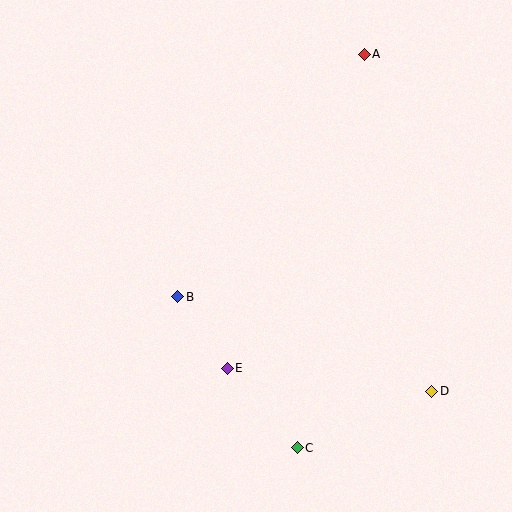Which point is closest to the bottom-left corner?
Point E is closest to the bottom-left corner.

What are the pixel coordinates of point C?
Point C is at (297, 448).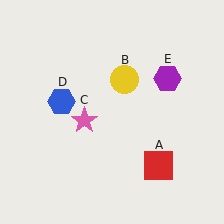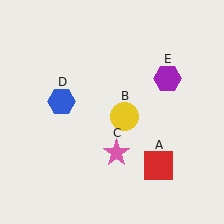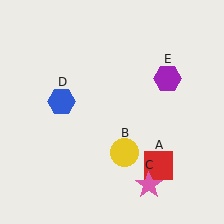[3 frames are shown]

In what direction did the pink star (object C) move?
The pink star (object C) moved down and to the right.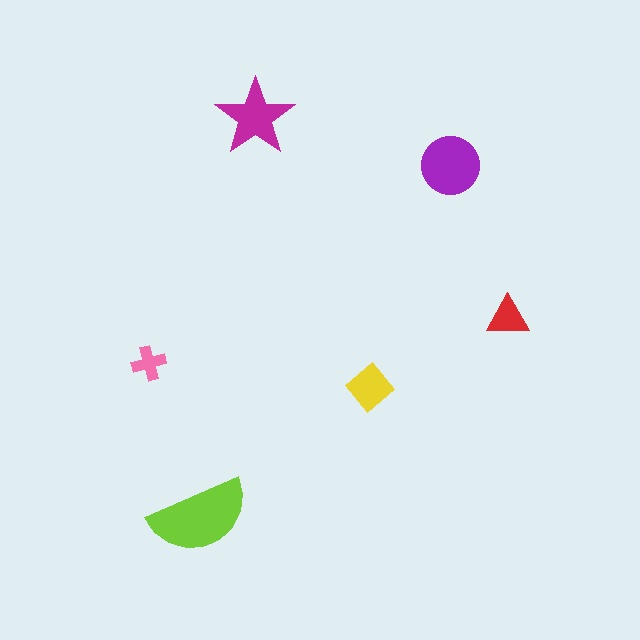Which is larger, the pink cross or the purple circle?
The purple circle.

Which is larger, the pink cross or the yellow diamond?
The yellow diamond.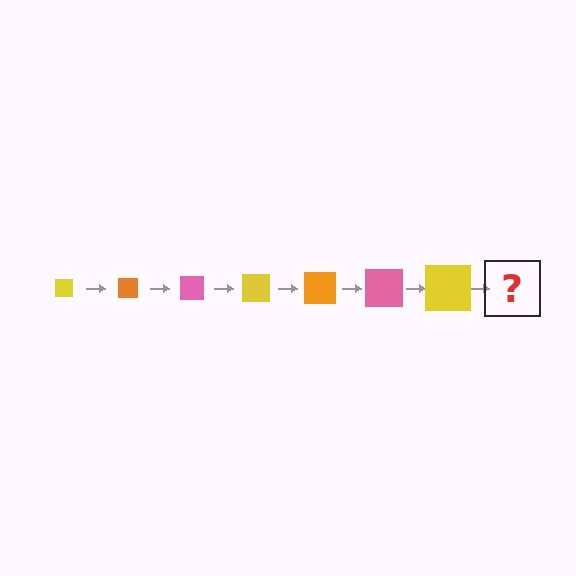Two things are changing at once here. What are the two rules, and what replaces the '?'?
The two rules are that the square grows larger each step and the color cycles through yellow, orange, and pink. The '?' should be an orange square, larger than the previous one.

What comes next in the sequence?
The next element should be an orange square, larger than the previous one.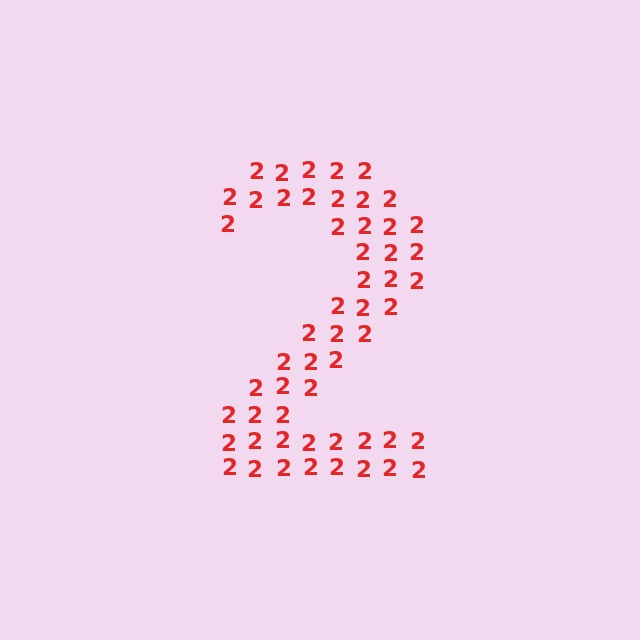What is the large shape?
The large shape is the digit 2.